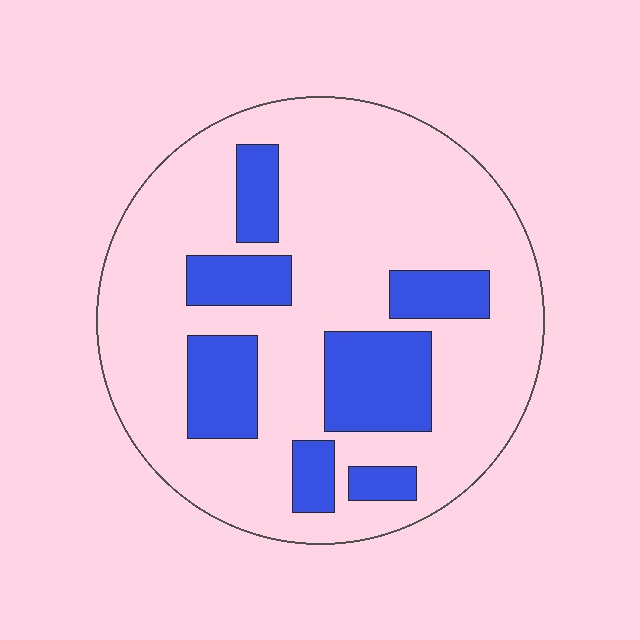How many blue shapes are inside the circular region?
7.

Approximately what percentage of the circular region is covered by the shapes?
Approximately 25%.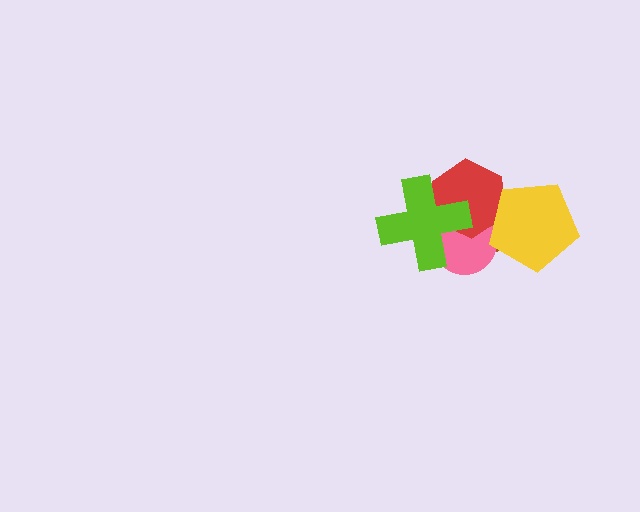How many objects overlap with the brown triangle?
4 objects overlap with the brown triangle.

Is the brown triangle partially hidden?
Yes, it is partially covered by another shape.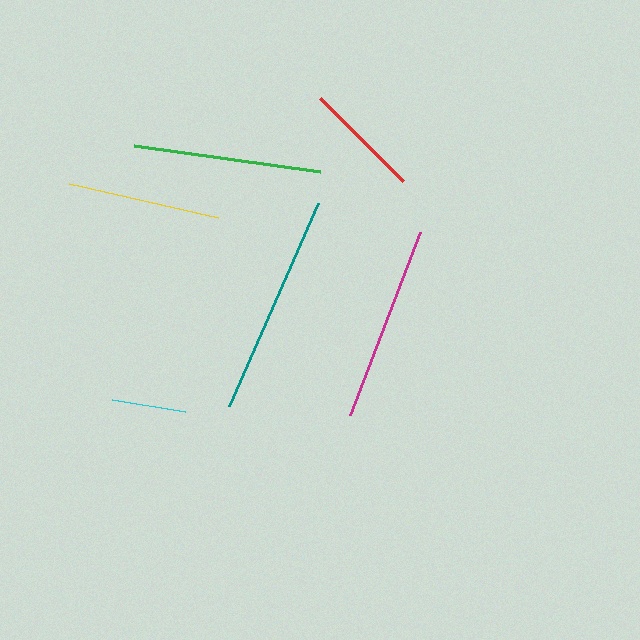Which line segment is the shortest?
The cyan line is the shortest at approximately 73 pixels.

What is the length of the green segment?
The green segment is approximately 188 pixels long.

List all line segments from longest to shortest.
From longest to shortest: teal, magenta, green, yellow, red, cyan.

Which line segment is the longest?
The teal line is the longest at approximately 222 pixels.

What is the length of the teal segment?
The teal segment is approximately 222 pixels long.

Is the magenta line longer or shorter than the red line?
The magenta line is longer than the red line.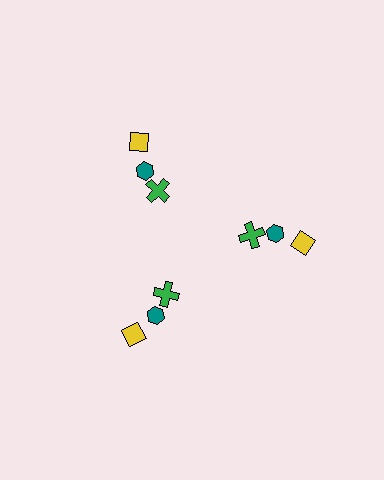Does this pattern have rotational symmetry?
Yes, this pattern has 3-fold rotational symmetry. It looks the same after rotating 120 degrees around the center.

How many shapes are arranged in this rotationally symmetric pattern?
There are 9 shapes, arranged in 3 groups of 3.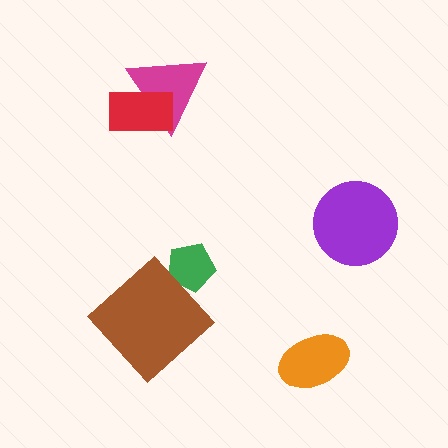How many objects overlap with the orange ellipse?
0 objects overlap with the orange ellipse.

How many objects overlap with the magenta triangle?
1 object overlaps with the magenta triangle.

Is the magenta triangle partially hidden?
Yes, it is partially covered by another shape.